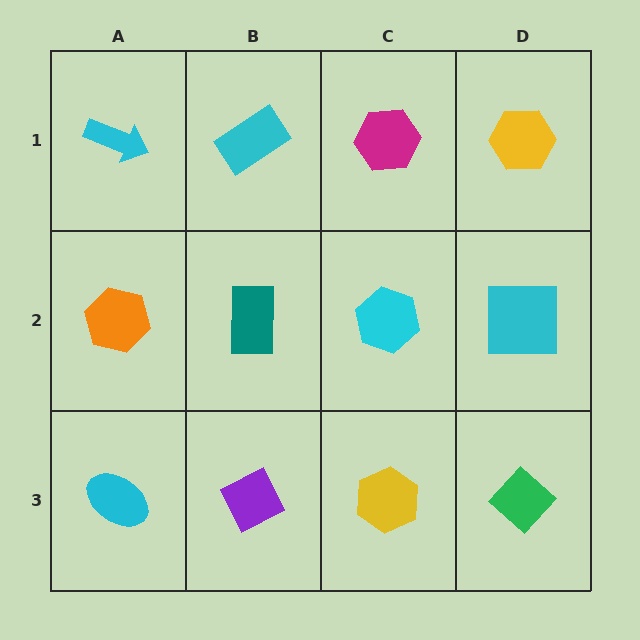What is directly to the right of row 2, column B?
A cyan hexagon.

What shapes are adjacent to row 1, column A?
An orange hexagon (row 2, column A), a cyan rectangle (row 1, column B).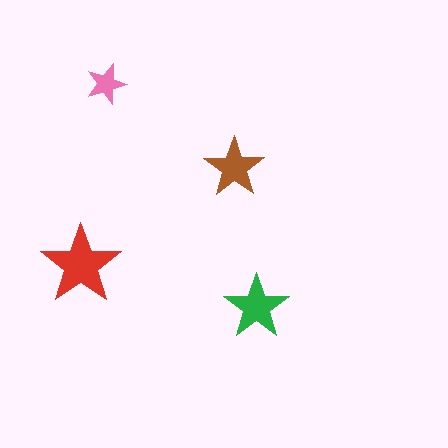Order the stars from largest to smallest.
the red one, the green one, the brown one, the pink one.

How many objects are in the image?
There are 4 objects in the image.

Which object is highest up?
The pink star is topmost.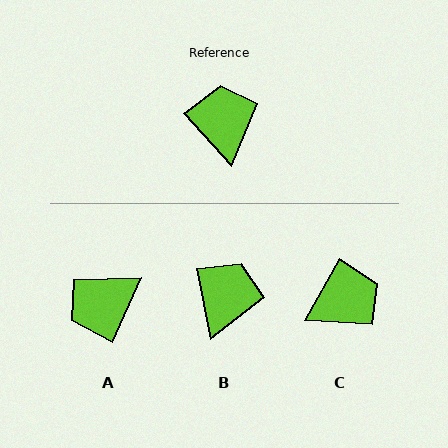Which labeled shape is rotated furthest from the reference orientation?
A, about 113 degrees away.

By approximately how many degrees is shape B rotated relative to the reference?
Approximately 31 degrees clockwise.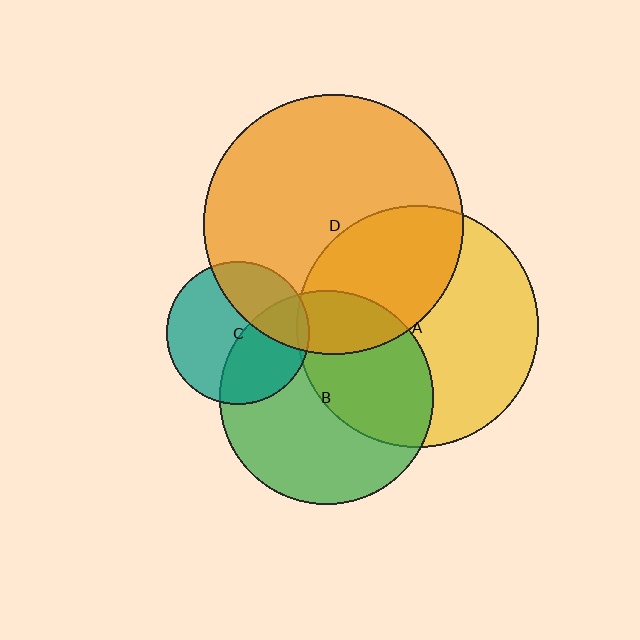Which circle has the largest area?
Circle D (orange).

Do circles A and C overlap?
Yes.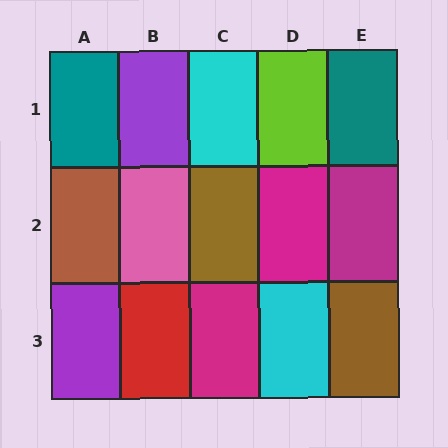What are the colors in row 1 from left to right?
Teal, purple, cyan, lime, teal.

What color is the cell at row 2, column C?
Brown.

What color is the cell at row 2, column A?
Brown.